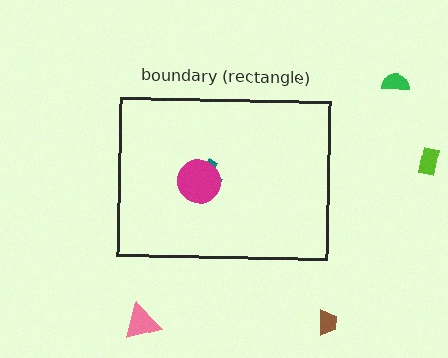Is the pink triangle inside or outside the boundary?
Outside.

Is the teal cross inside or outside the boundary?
Inside.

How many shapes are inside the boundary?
2 inside, 4 outside.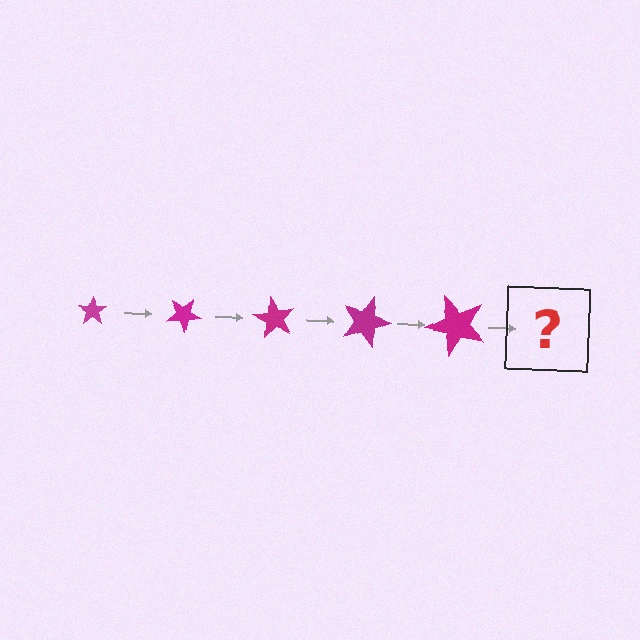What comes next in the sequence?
The next element should be a star, larger than the previous one and rotated 150 degrees from the start.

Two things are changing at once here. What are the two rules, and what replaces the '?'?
The two rules are that the star grows larger each step and it rotates 30 degrees each step. The '?' should be a star, larger than the previous one and rotated 150 degrees from the start.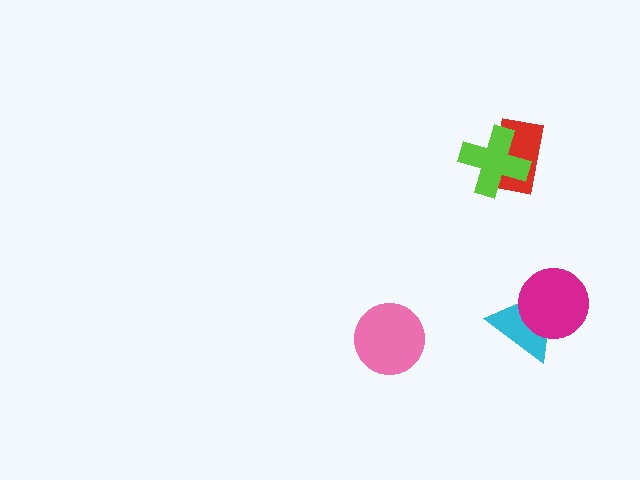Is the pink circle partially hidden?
No, no other shape covers it.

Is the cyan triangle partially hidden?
Yes, it is partially covered by another shape.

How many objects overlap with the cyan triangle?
1 object overlaps with the cyan triangle.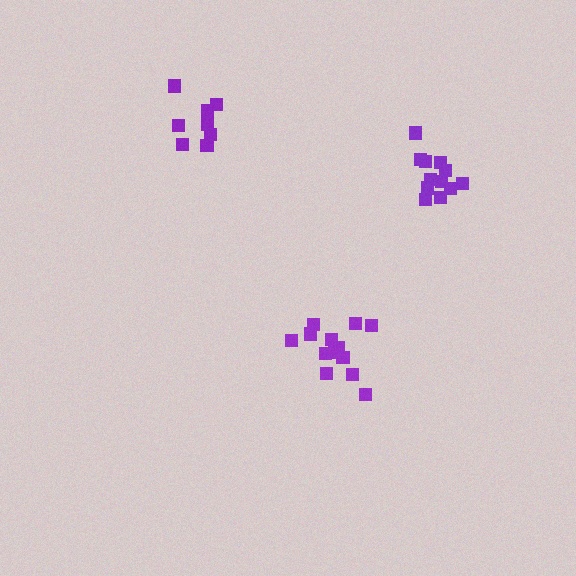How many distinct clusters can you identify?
There are 3 distinct clusters.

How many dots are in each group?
Group 1: 8 dots, Group 2: 13 dots, Group 3: 12 dots (33 total).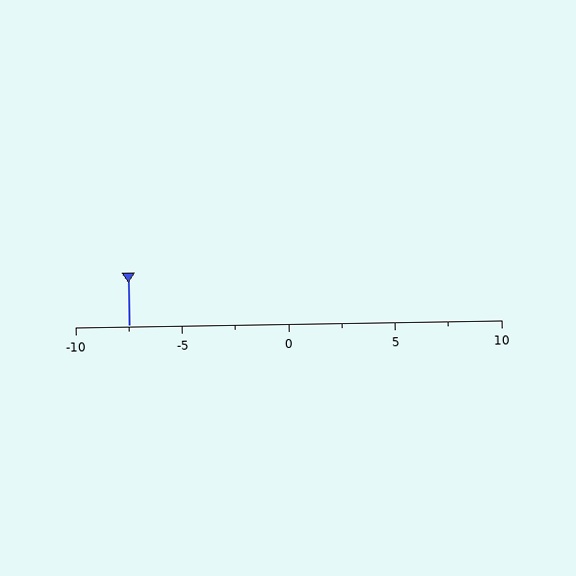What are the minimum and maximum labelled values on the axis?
The axis runs from -10 to 10.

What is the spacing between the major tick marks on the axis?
The major ticks are spaced 5 apart.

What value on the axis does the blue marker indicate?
The marker indicates approximately -7.5.